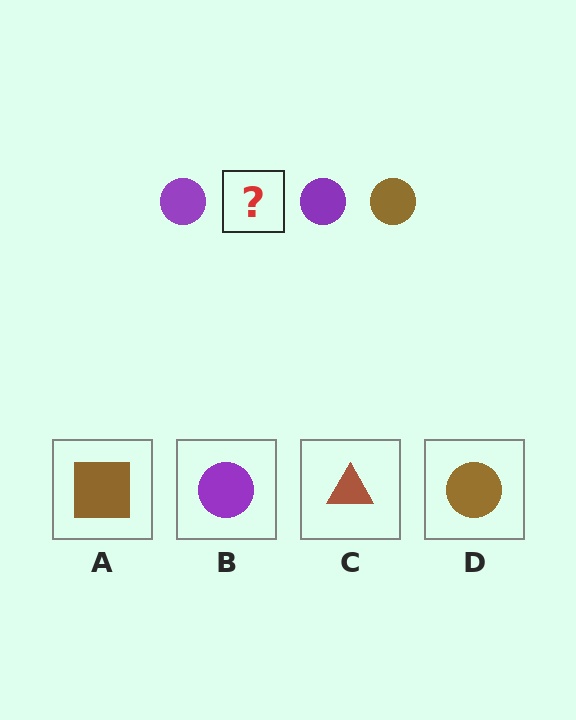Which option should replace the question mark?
Option D.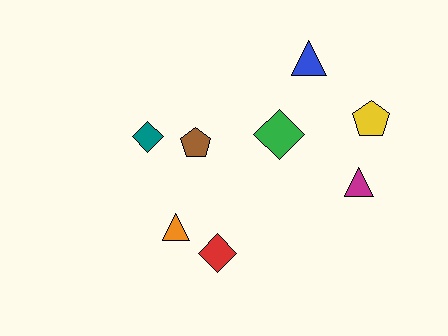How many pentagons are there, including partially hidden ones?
There are 2 pentagons.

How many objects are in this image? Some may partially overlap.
There are 8 objects.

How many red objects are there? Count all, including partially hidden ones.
There is 1 red object.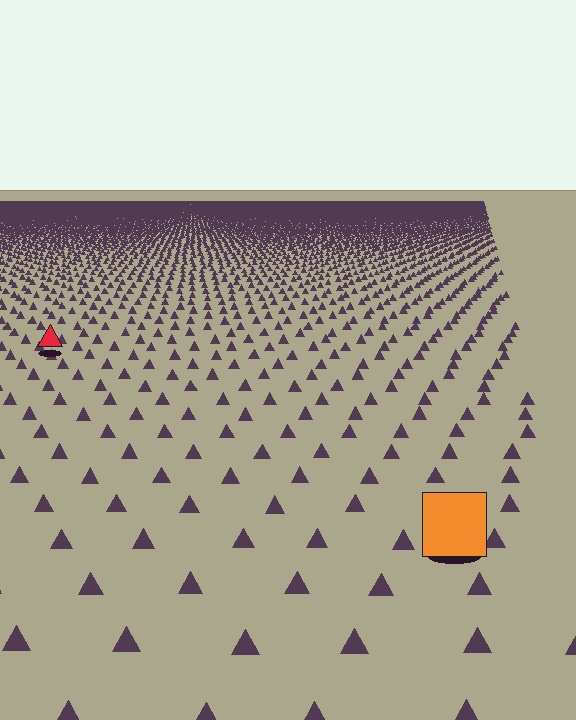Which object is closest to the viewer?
The orange square is closest. The texture marks near it are larger and more spread out.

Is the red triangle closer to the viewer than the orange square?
No. The orange square is closer — you can tell from the texture gradient: the ground texture is coarser near it.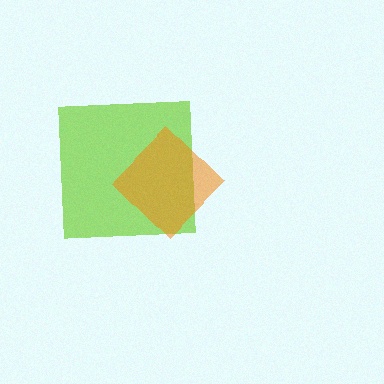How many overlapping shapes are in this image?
There are 2 overlapping shapes in the image.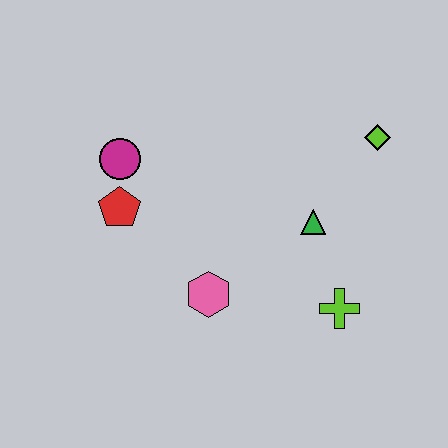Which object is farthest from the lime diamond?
The red pentagon is farthest from the lime diamond.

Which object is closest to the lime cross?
The green triangle is closest to the lime cross.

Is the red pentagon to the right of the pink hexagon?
No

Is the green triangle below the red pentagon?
Yes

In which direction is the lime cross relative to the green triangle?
The lime cross is below the green triangle.